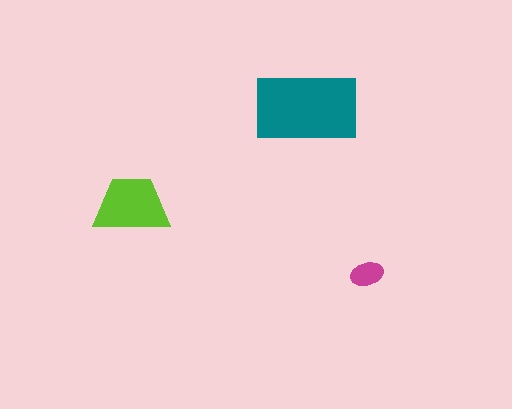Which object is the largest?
The teal rectangle.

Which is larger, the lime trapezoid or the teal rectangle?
The teal rectangle.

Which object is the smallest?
The magenta ellipse.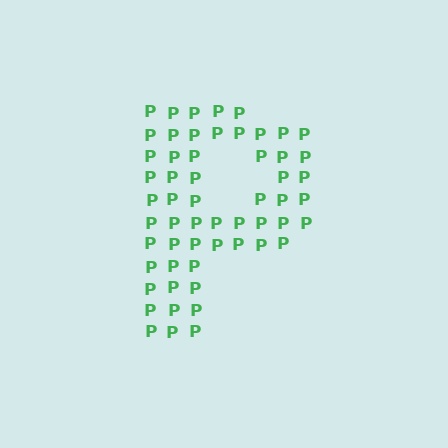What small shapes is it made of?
It is made of small letter P's.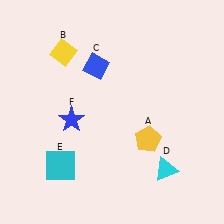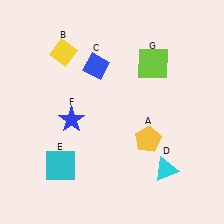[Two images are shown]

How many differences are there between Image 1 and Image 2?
There is 1 difference between the two images.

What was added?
A lime square (G) was added in Image 2.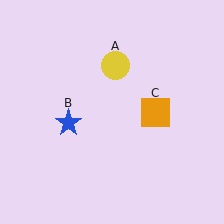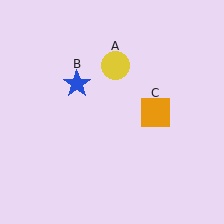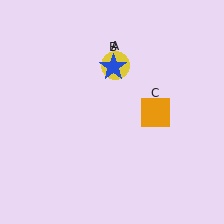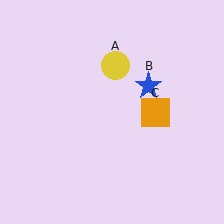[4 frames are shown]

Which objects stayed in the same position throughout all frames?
Yellow circle (object A) and orange square (object C) remained stationary.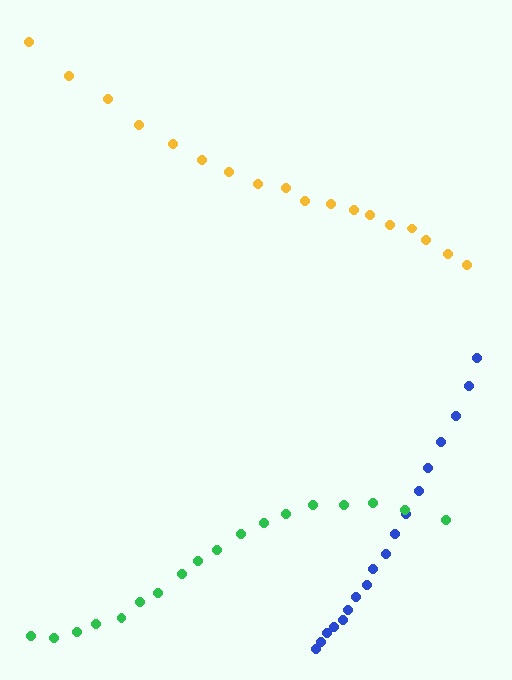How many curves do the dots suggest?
There are 3 distinct paths.